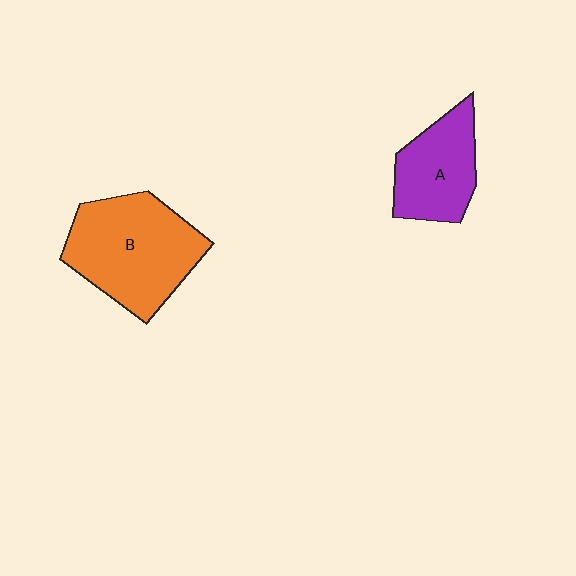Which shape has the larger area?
Shape B (orange).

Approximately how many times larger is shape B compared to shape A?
Approximately 1.6 times.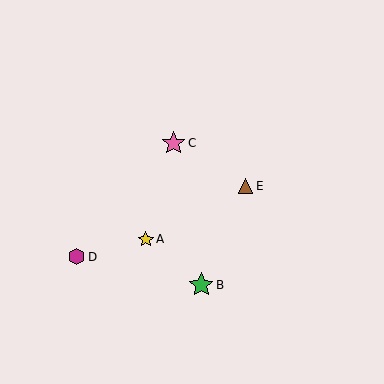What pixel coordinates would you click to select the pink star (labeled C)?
Click at (174, 143) to select the pink star C.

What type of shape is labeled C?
Shape C is a pink star.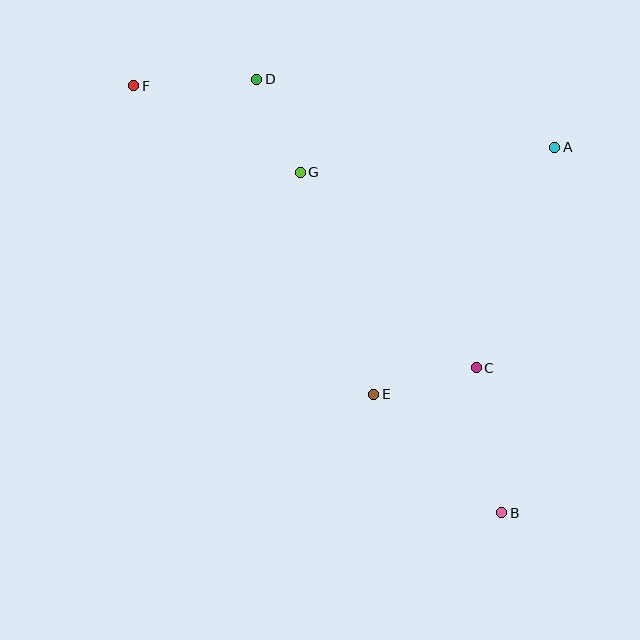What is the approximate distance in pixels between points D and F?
The distance between D and F is approximately 123 pixels.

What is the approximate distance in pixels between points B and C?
The distance between B and C is approximately 147 pixels.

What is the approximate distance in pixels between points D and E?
The distance between D and E is approximately 336 pixels.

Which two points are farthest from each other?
Points B and F are farthest from each other.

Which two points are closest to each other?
Points D and G are closest to each other.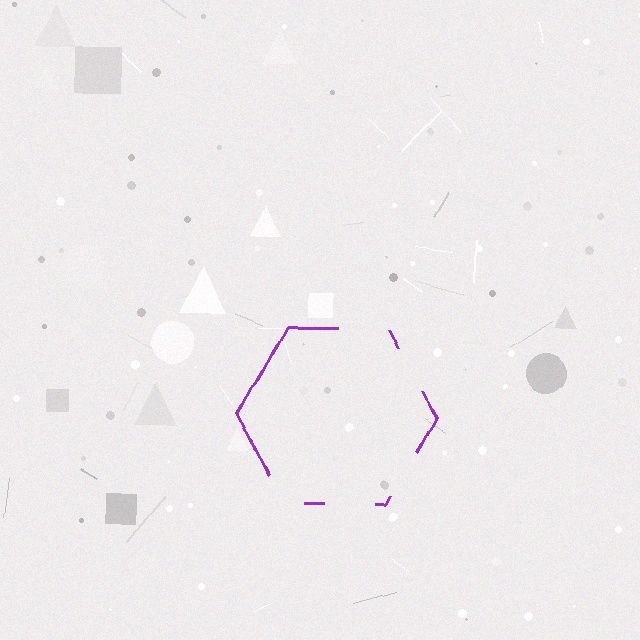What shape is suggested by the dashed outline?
The dashed outline suggests a hexagon.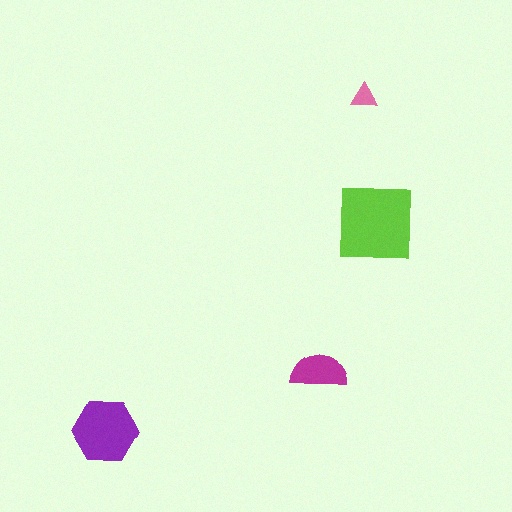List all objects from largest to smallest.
The lime square, the purple hexagon, the magenta semicircle, the pink triangle.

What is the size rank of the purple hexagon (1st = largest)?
2nd.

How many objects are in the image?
There are 4 objects in the image.